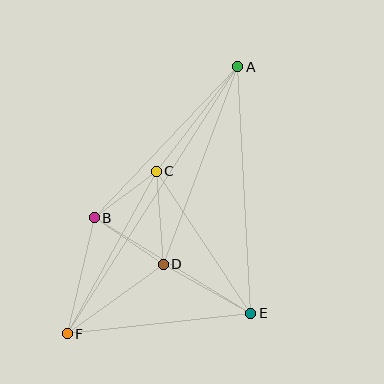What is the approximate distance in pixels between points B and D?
The distance between B and D is approximately 83 pixels.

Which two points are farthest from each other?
Points A and F are farthest from each other.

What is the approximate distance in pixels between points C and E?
The distance between C and E is approximately 170 pixels.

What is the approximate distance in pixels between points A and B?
The distance between A and B is approximately 208 pixels.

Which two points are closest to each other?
Points B and C are closest to each other.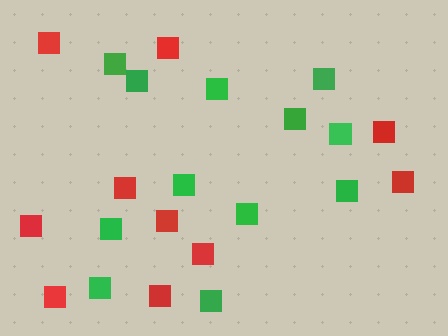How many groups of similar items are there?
There are 2 groups: one group of green squares (12) and one group of red squares (10).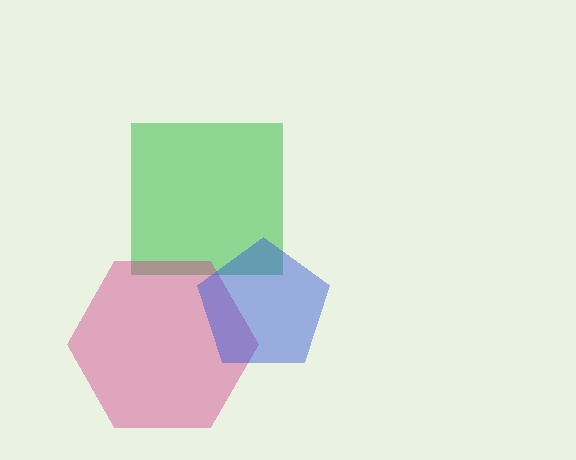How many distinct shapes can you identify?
There are 3 distinct shapes: a green square, a magenta hexagon, a blue pentagon.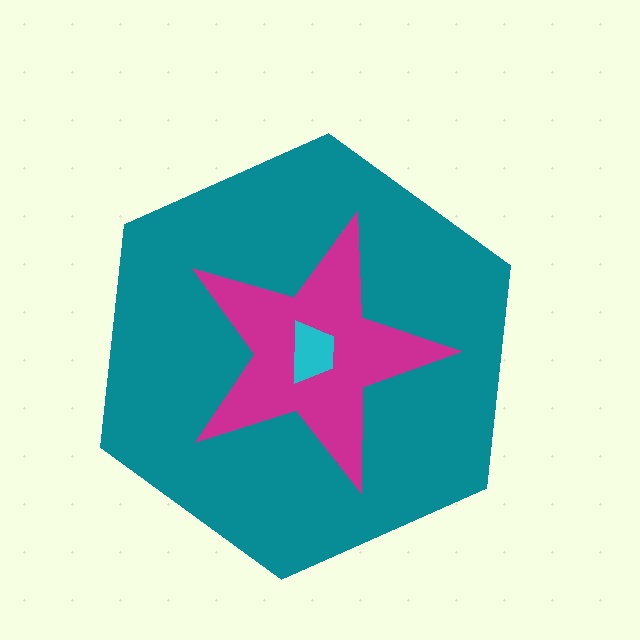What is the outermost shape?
The teal hexagon.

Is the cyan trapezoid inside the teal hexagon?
Yes.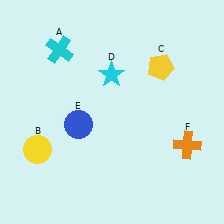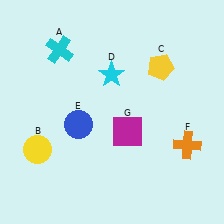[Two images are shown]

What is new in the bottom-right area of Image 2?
A magenta square (G) was added in the bottom-right area of Image 2.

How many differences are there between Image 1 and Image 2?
There is 1 difference between the two images.